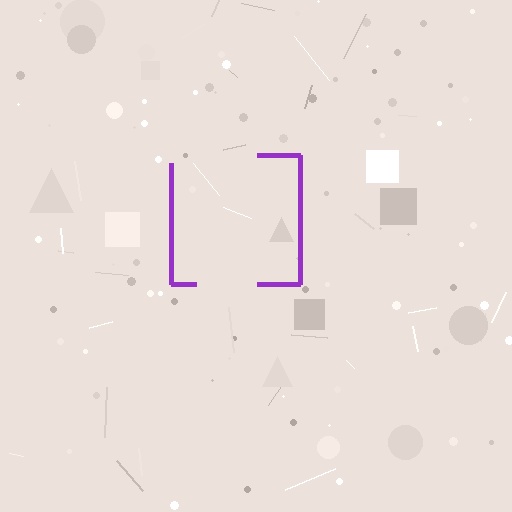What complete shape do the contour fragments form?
The contour fragments form a square.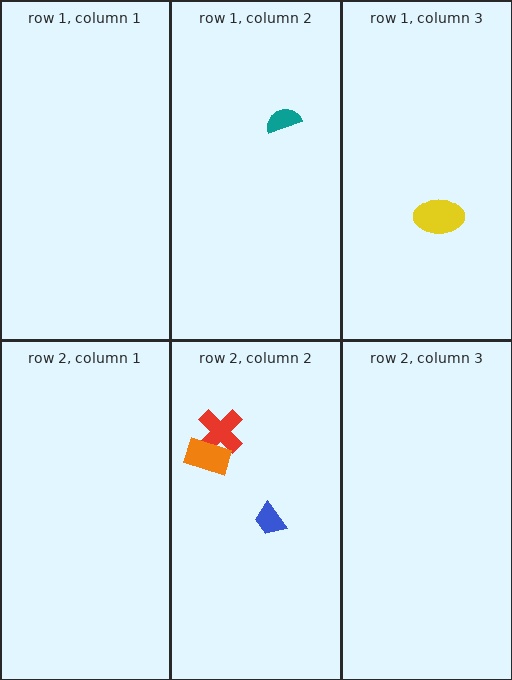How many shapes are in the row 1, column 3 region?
1.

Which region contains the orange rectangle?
The row 2, column 2 region.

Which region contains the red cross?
The row 2, column 2 region.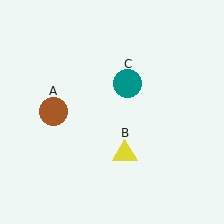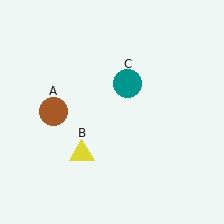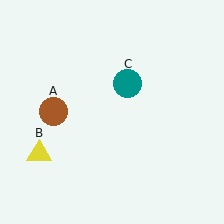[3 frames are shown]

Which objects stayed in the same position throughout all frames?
Brown circle (object A) and teal circle (object C) remained stationary.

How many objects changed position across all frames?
1 object changed position: yellow triangle (object B).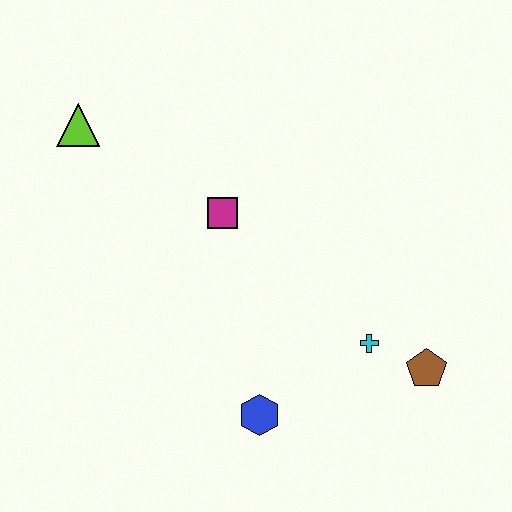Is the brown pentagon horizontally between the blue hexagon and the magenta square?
No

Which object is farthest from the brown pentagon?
The lime triangle is farthest from the brown pentagon.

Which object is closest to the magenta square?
The lime triangle is closest to the magenta square.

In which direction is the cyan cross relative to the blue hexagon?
The cyan cross is to the right of the blue hexagon.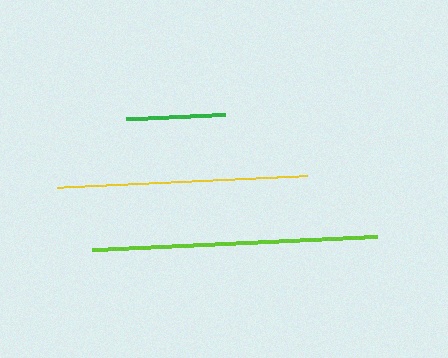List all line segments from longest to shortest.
From longest to shortest: lime, yellow, green.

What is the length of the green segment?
The green segment is approximately 99 pixels long.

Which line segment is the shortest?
The green line is the shortest at approximately 99 pixels.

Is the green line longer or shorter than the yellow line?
The yellow line is longer than the green line.